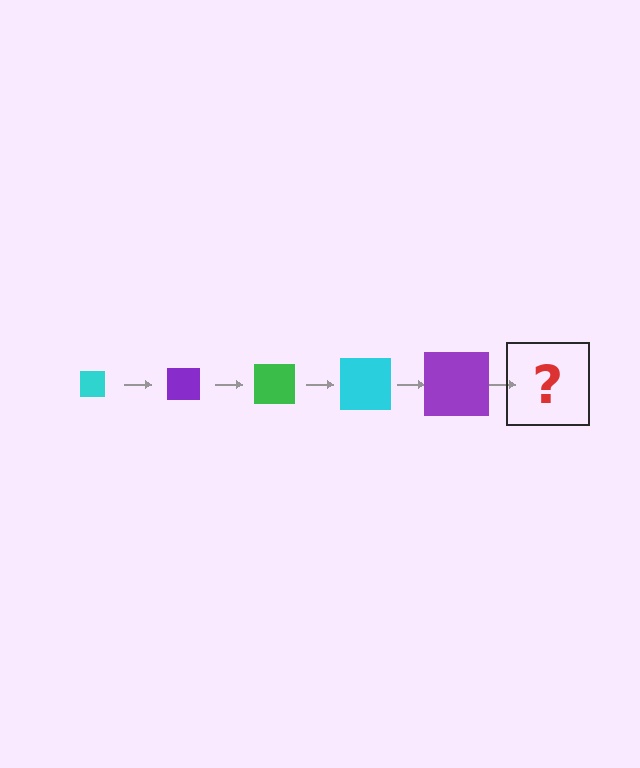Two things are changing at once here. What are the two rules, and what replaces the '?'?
The two rules are that the square grows larger each step and the color cycles through cyan, purple, and green. The '?' should be a green square, larger than the previous one.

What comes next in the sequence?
The next element should be a green square, larger than the previous one.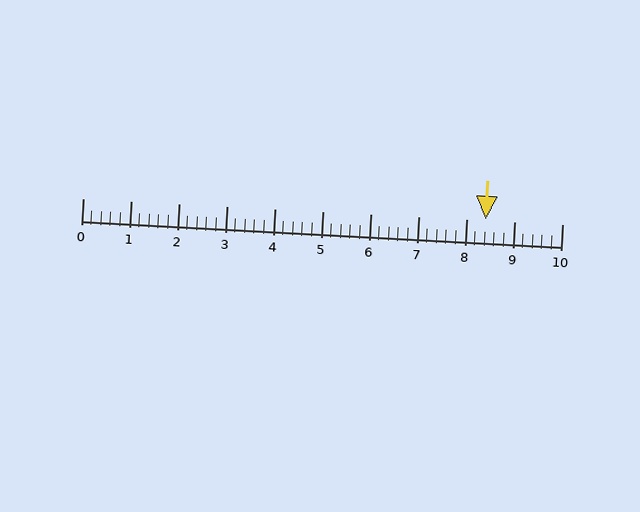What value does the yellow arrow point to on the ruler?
The yellow arrow points to approximately 8.4.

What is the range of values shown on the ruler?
The ruler shows values from 0 to 10.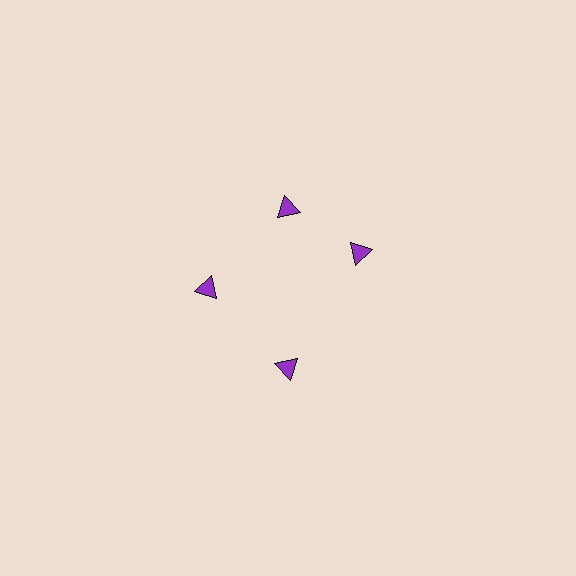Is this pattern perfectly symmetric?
No. The 4 purple triangles are arranged in a ring, but one element near the 3 o'clock position is rotated out of alignment along the ring, breaking the 4-fold rotational symmetry.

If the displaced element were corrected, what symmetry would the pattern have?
It would have 4-fold rotational symmetry — the pattern would map onto itself every 90 degrees.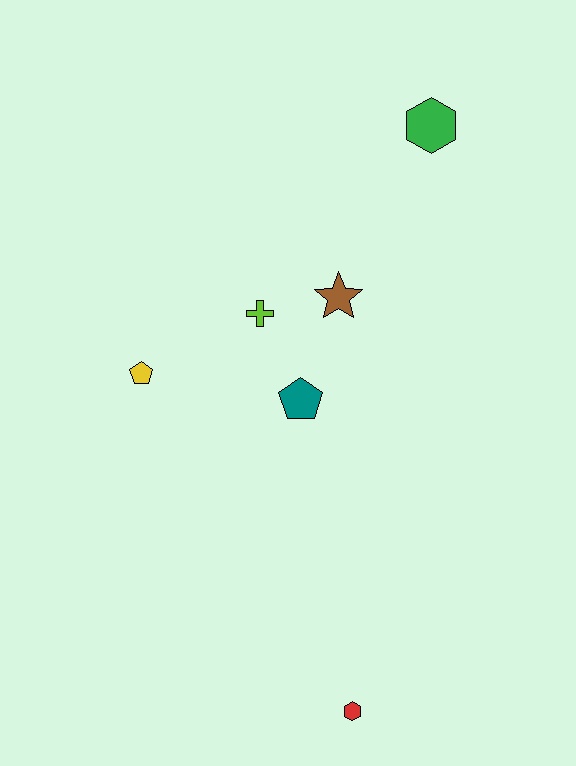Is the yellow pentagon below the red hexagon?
No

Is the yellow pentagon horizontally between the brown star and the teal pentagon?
No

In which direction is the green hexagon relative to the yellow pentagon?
The green hexagon is to the right of the yellow pentagon.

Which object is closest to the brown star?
The lime cross is closest to the brown star.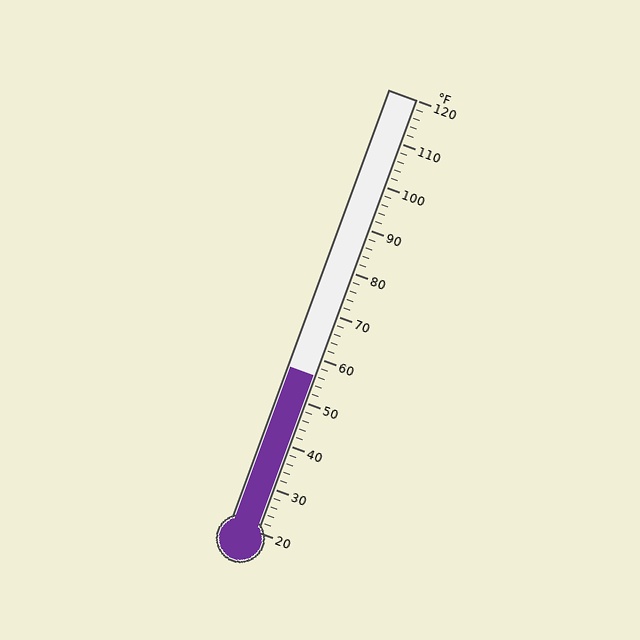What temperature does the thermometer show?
The thermometer shows approximately 56°F.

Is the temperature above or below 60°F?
The temperature is below 60°F.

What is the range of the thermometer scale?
The thermometer scale ranges from 20°F to 120°F.